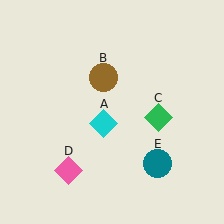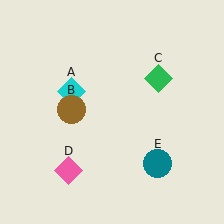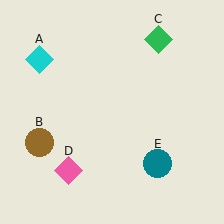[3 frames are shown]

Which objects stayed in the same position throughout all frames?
Pink diamond (object D) and teal circle (object E) remained stationary.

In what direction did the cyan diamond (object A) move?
The cyan diamond (object A) moved up and to the left.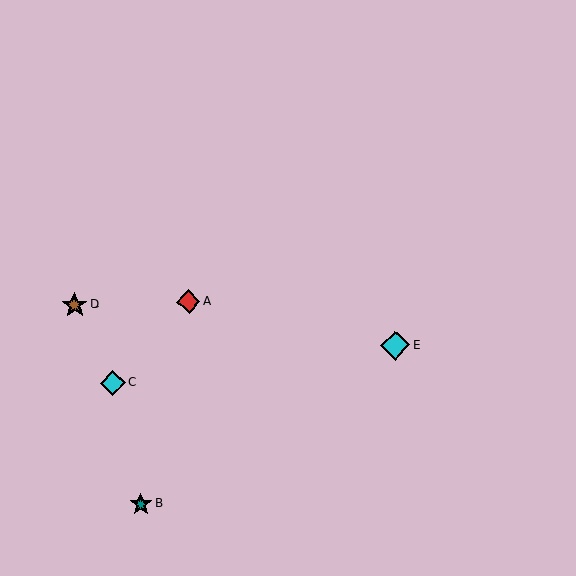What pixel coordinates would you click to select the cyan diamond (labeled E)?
Click at (395, 345) to select the cyan diamond E.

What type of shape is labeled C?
Shape C is a cyan diamond.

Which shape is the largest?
The cyan diamond (labeled E) is the largest.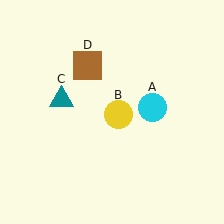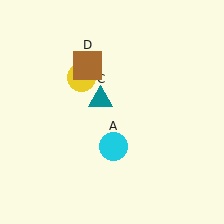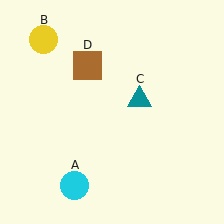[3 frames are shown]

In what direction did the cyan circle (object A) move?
The cyan circle (object A) moved down and to the left.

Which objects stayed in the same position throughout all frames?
Brown square (object D) remained stationary.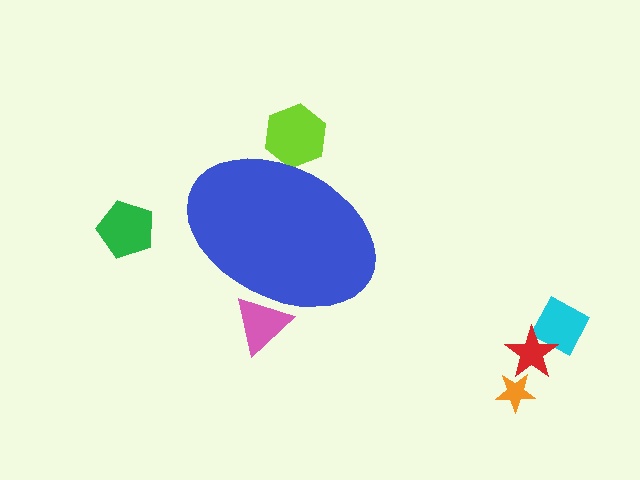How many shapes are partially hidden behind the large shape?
2 shapes are partially hidden.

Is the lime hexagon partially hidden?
Yes, the lime hexagon is partially hidden behind the blue ellipse.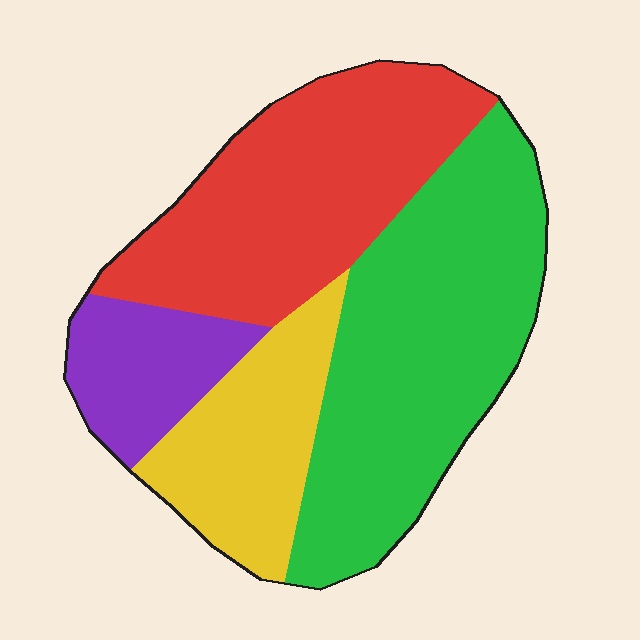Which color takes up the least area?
Purple, at roughly 10%.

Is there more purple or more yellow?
Yellow.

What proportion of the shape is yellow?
Yellow takes up about one sixth (1/6) of the shape.